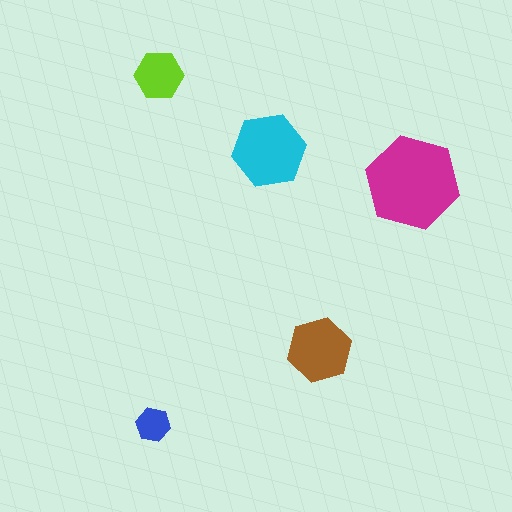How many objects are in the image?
There are 5 objects in the image.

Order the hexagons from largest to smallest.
the magenta one, the cyan one, the brown one, the lime one, the blue one.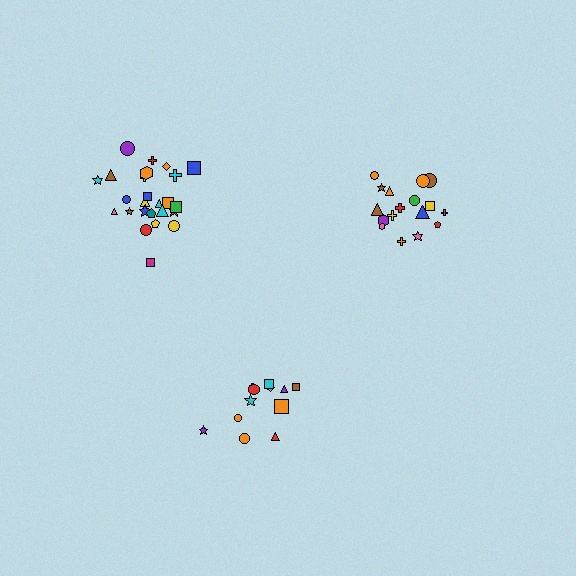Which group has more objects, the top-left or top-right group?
The top-left group.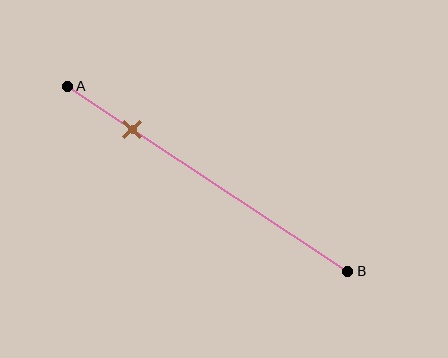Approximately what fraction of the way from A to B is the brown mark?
The brown mark is approximately 25% of the way from A to B.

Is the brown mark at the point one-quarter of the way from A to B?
Yes, the mark is approximately at the one-quarter point.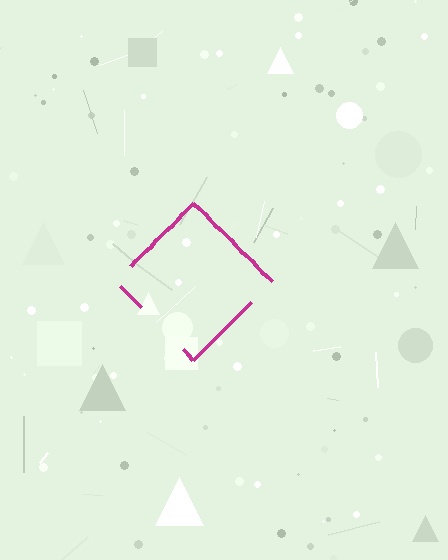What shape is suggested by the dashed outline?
The dashed outline suggests a diamond.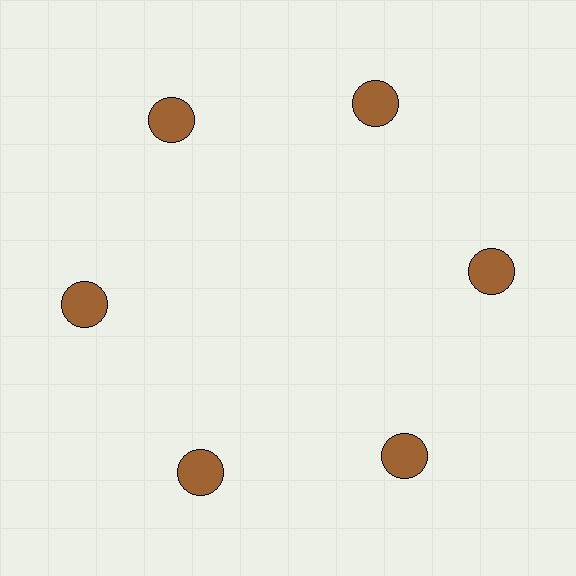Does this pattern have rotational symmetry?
Yes, this pattern has 6-fold rotational symmetry. It looks the same after rotating 60 degrees around the center.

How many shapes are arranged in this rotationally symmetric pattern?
There are 6 shapes, arranged in 6 groups of 1.